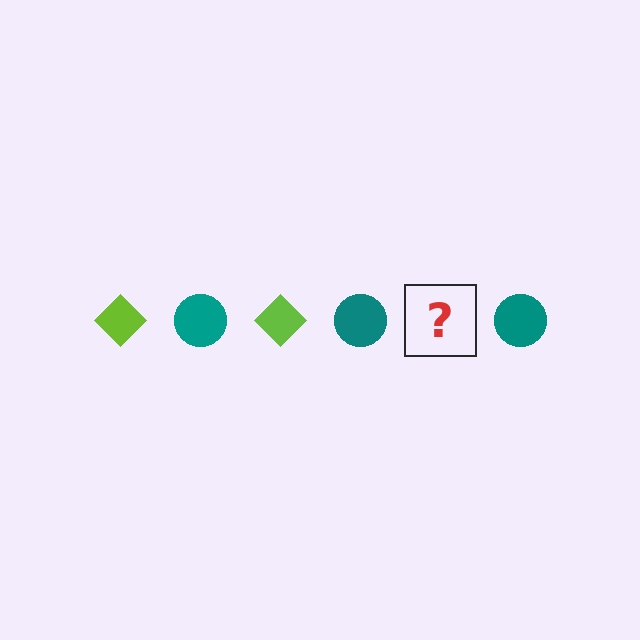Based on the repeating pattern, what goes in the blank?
The blank should be a lime diamond.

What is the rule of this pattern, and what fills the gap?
The rule is that the pattern alternates between lime diamond and teal circle. The gap should be filled with a lime diamond.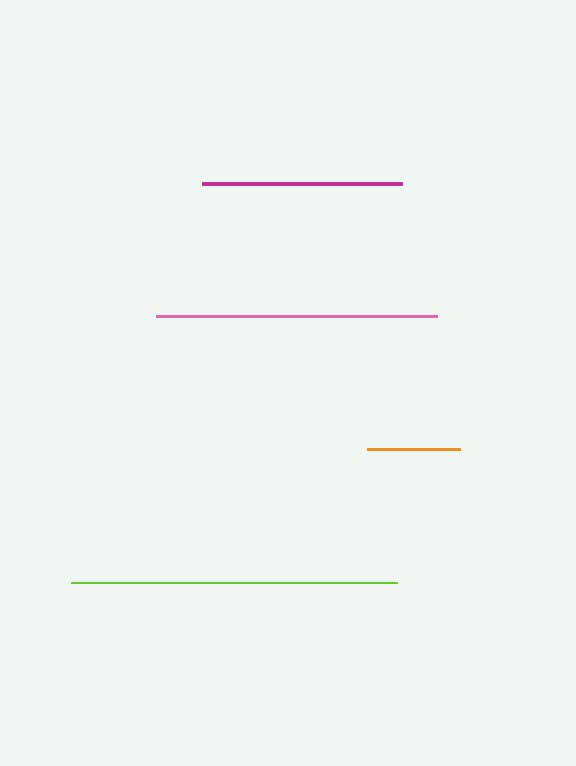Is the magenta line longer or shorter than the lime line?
The lime line is longer than the magenta line.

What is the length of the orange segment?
The orange segment is approximately 93 pixels long.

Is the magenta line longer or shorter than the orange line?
The magenta line is longer than the orange line.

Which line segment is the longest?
The lime line is the longest at approximately 325 pixels.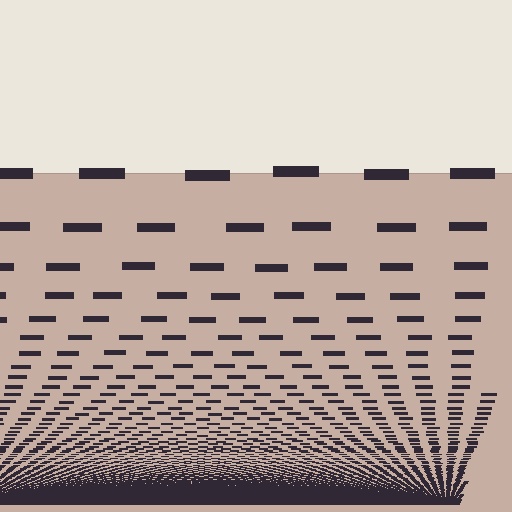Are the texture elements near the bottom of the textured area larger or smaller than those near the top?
Smaller. The gradient is inverted — elements near the bottom are smaller and denser.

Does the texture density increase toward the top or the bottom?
Density increases toward the bottom.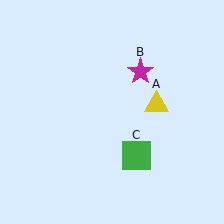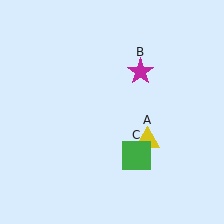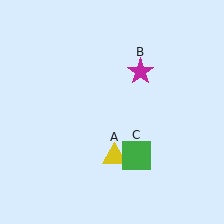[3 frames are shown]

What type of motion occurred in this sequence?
The yellow triangle (object A) rotated clockwise around the center of the scene.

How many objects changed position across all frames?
1 object changed position: yellow triangle (object A).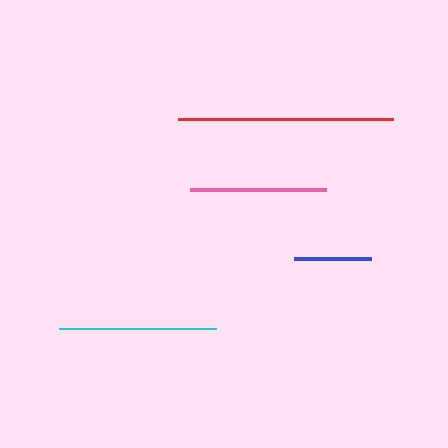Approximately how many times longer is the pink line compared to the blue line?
The pink line is approximately 1.8 times the length of the blue line.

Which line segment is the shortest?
The blue line is the shortest at approximately 76 pixels.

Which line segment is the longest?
The red line is the longest at approximately 215 pixels.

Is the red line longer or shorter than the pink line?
The red line is longer than the pink line.